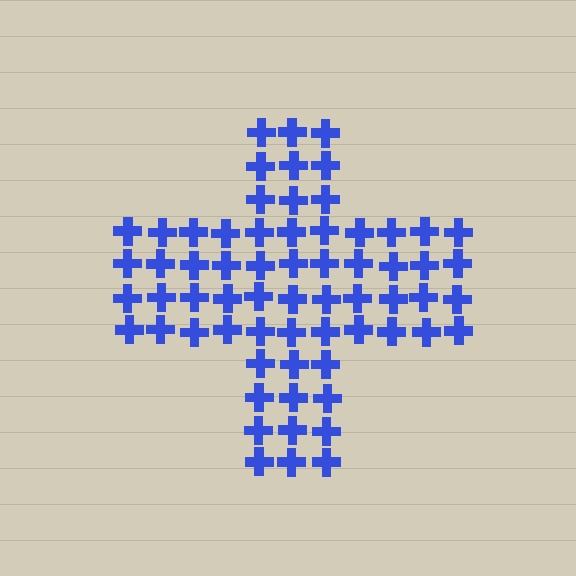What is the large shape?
The large shape is a cross.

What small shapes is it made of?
It is made of small crosses.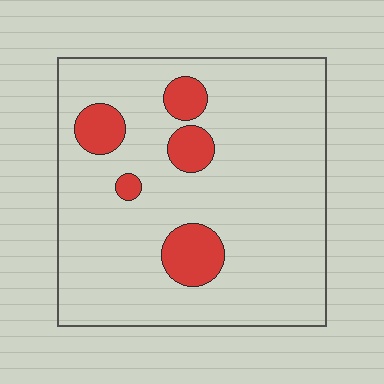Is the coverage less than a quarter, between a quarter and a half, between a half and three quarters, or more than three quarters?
Less than a quarter.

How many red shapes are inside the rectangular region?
5.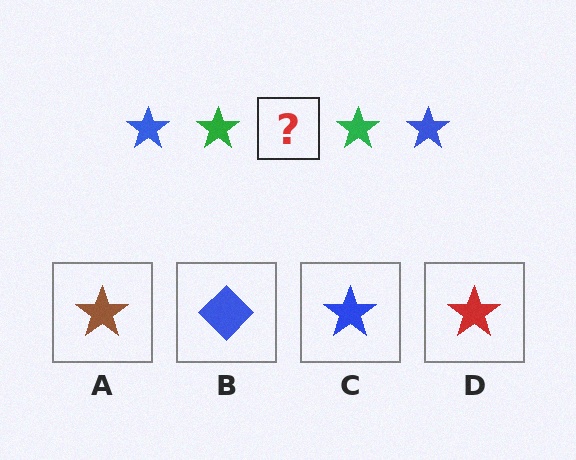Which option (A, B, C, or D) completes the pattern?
C.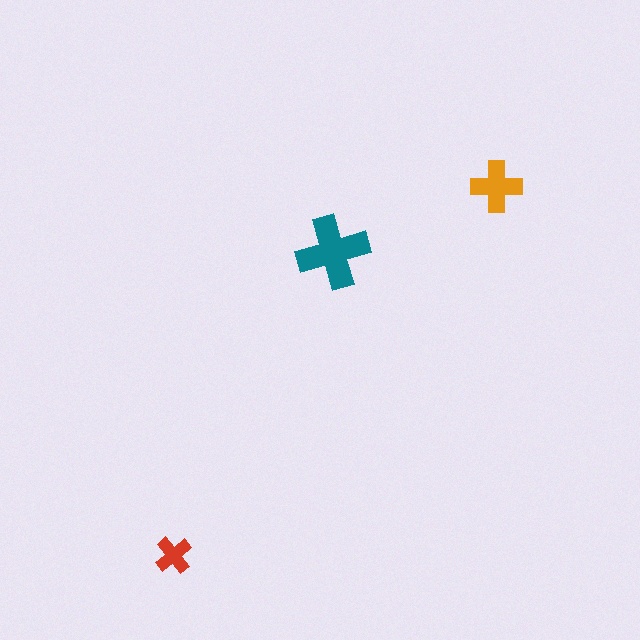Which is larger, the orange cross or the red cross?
The orange one.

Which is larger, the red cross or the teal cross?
The teal one.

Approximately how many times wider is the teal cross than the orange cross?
About 1.5 times wider.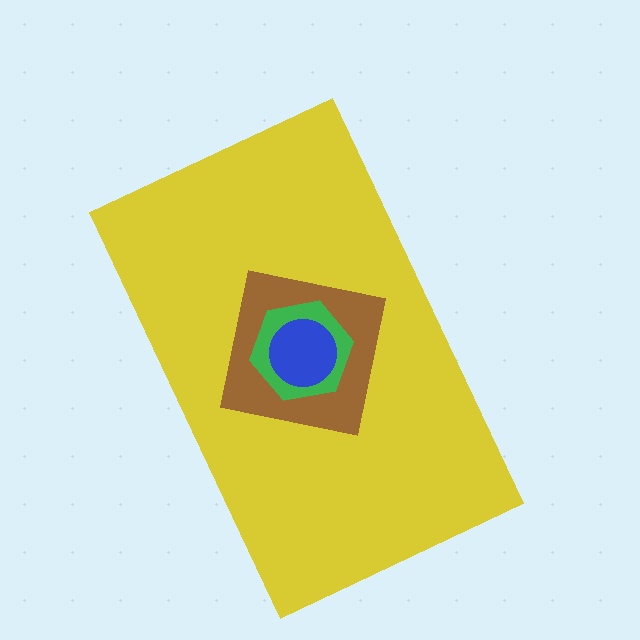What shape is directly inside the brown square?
The green hexagon.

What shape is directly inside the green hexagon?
The blue circle.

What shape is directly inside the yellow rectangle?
The brown square.